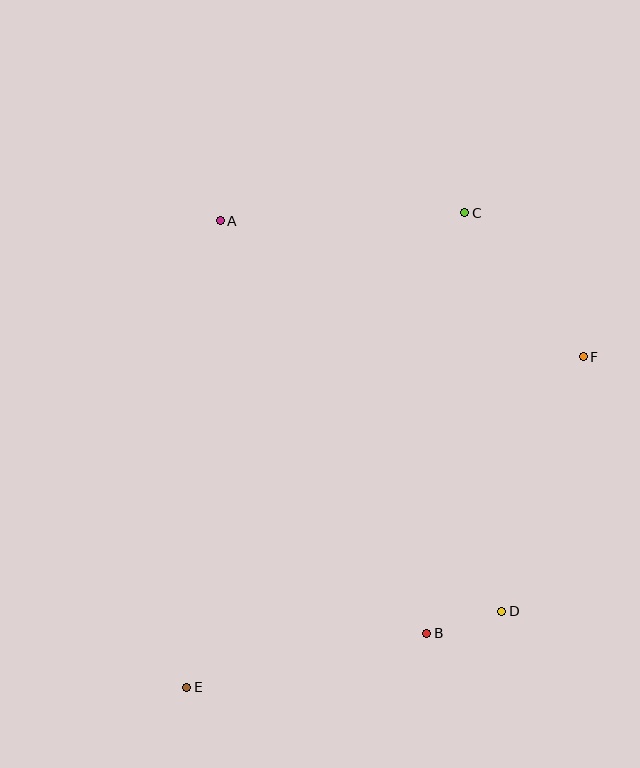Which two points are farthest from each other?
Points C and E are farthest from each other.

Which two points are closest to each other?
Points B and D are closest to each other.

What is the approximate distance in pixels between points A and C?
The distance between A and C is approximately 245 pixels.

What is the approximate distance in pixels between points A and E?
The distance between A and E is approximately 468 pixels.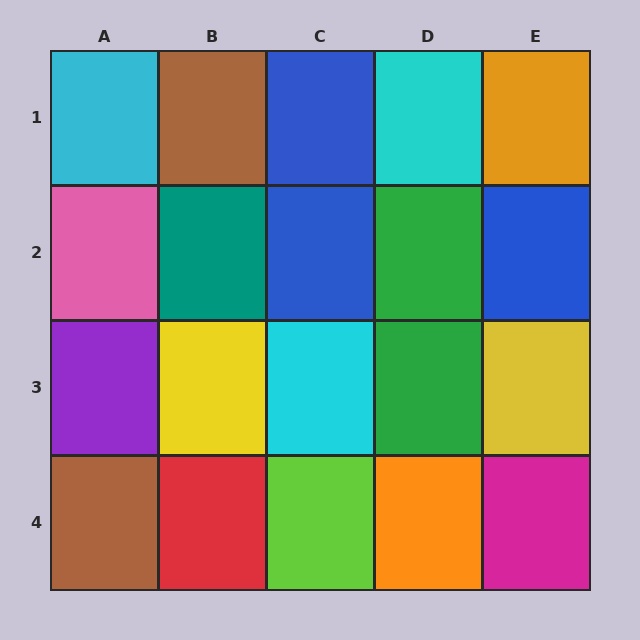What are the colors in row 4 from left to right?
Brown, red, lime, orange, magenta.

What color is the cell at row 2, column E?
Blue.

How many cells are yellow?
2 cells are yellow.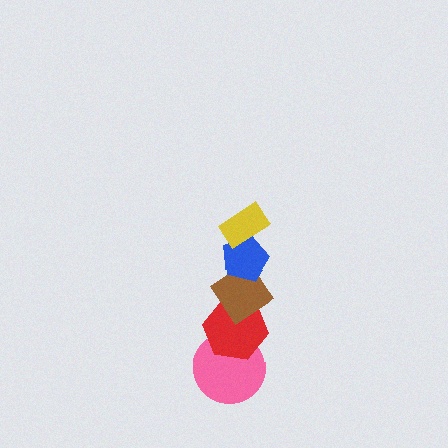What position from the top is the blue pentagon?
The blue pentagon is 2nd from the top.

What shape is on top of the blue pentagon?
The yellow rectangle is on top of the blue pentagon.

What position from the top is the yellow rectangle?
The yellow rectangle is 1st from the top.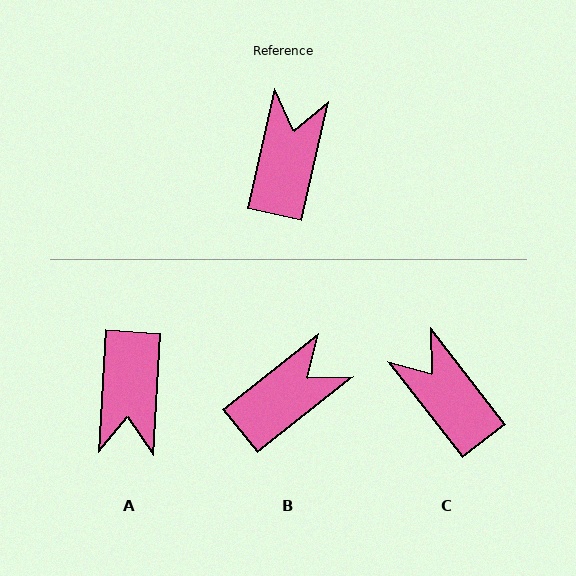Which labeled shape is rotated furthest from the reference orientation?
A, about 170 degrees away.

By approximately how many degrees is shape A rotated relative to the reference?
Approximately 170 degrees clockwise.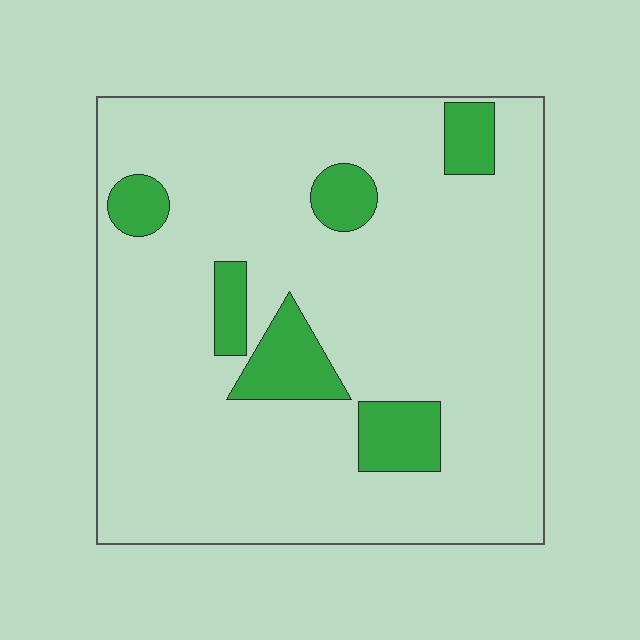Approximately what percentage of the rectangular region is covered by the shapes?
Approximately 15%.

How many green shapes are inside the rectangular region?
6.